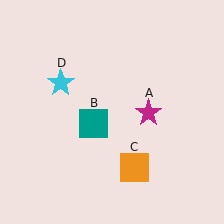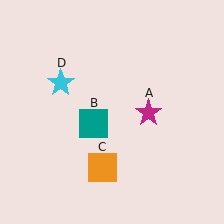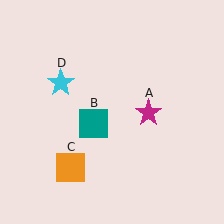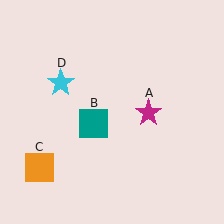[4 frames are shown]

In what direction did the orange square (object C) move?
The orange square (object C) moved left.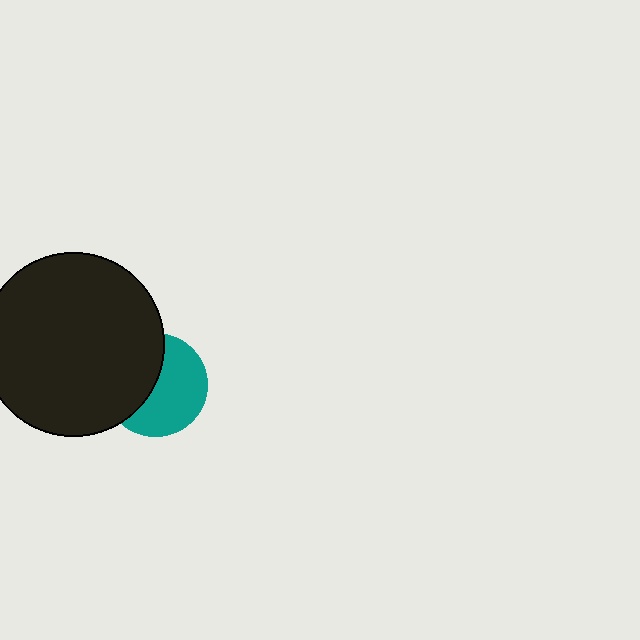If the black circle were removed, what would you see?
You would see the complete teal circle.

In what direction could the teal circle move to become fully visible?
The teal circle could move right. That would shift it out from behind the black circle entirely.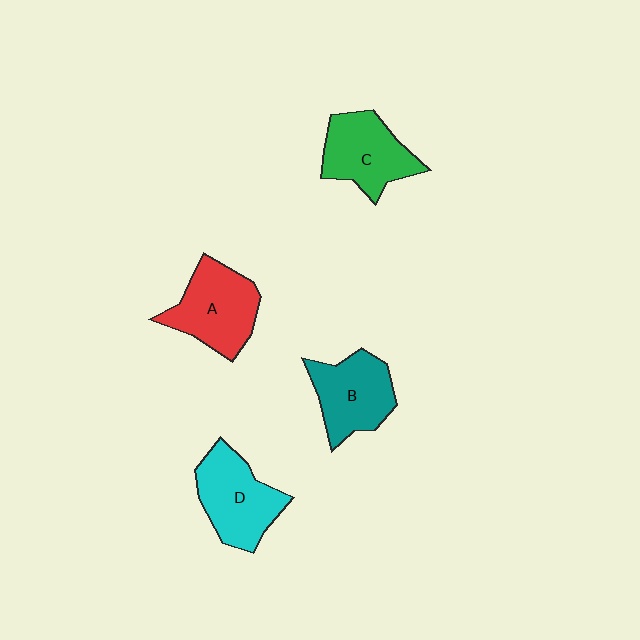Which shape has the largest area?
Shape A (red).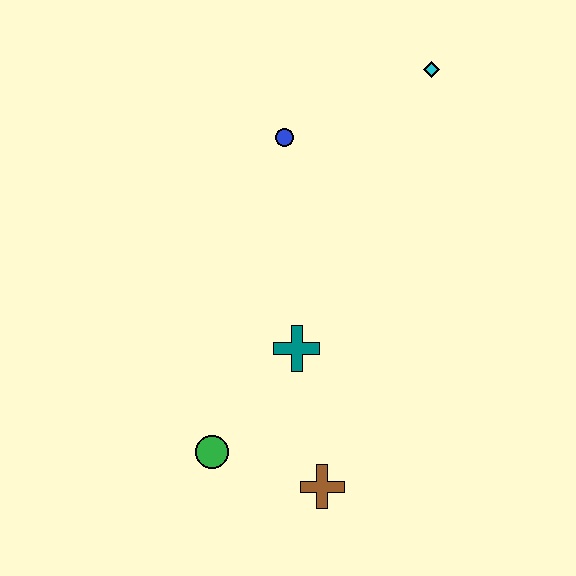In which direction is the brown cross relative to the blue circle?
The brown cross is below the blue circle.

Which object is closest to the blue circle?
The cyan diamond is closest to the blue circle.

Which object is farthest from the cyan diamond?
The green circle is farthest from the cyan diamond.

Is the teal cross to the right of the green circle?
Yes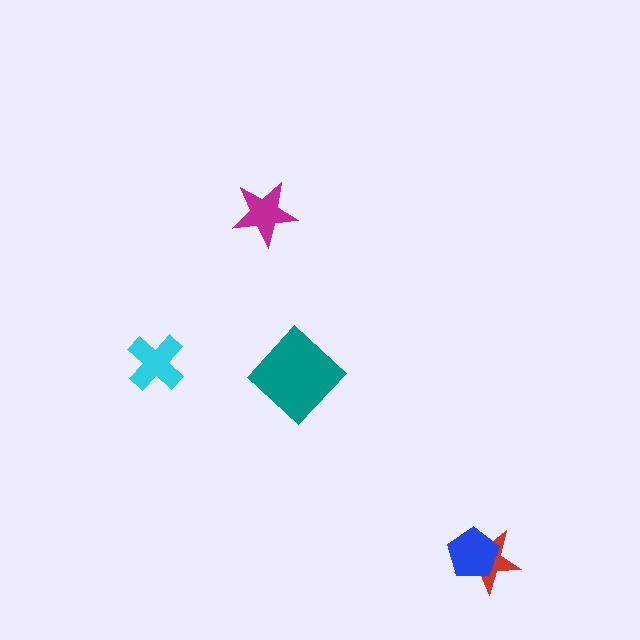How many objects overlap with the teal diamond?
0 objects overlap with the teal diamond.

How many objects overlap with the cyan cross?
0 objects overlap with the cyan cross.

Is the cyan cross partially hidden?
No, no other shape covers it.